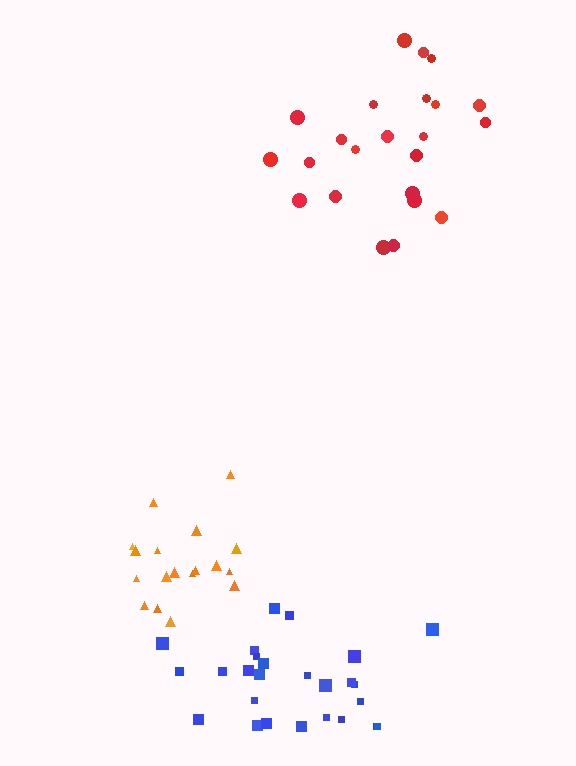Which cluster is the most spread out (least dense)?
Red.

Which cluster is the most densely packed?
Orange.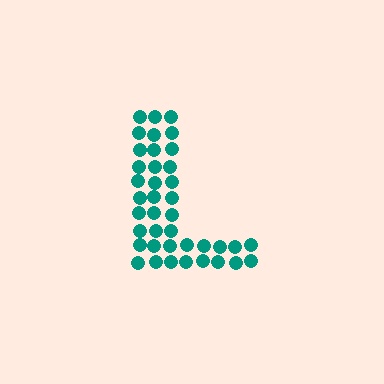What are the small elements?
The small elements are circles.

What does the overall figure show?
The overall figure shows the letter L.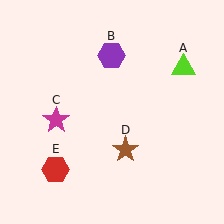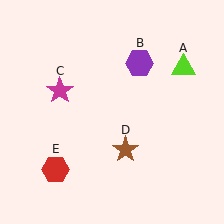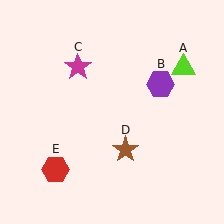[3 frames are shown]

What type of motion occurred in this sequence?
The purple hexagon (object B), magenta star (object C) rotated clockwise around the center of the scene.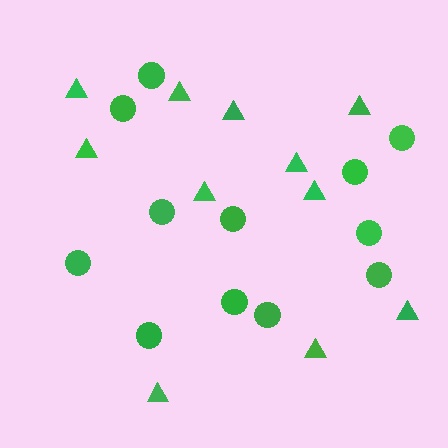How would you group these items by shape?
There are 2 groups: one group of triangles (11) and one group of circles (12).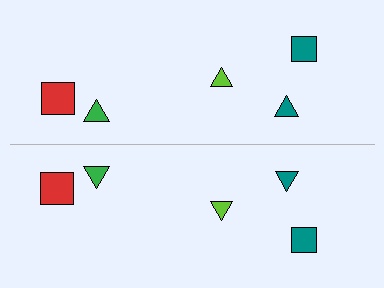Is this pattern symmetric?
Yes, this pattern has bilateral (reflection) symmetry.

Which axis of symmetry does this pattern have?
The pattern has a horizontal axis of symmetry running through the center of the image.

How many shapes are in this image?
There are 10 shapes in this image.